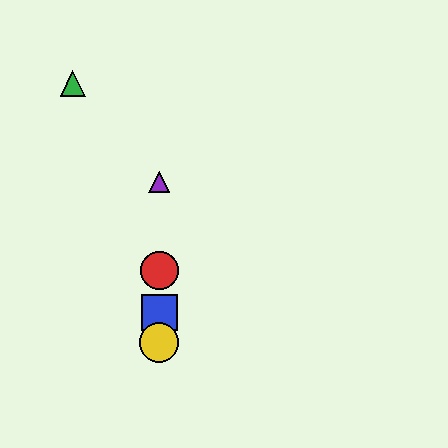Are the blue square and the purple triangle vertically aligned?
Yes, both are at x≈159.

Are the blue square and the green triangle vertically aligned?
No, the blue square is at x≈159 and the green triangle is at x≈73.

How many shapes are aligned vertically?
4 shapes (the red circle, the blue square, the yellow circle, the purple triangle) are aligned vertically.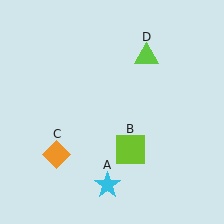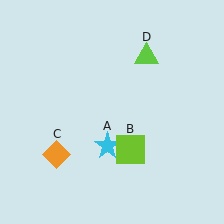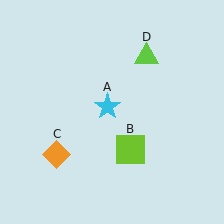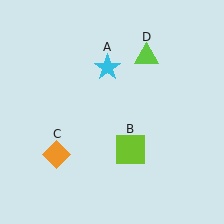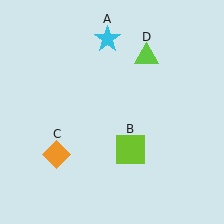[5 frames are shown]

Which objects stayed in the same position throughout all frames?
Lime square (object B) and orange diamond (object C) and lime triangle (object D) remained stationary.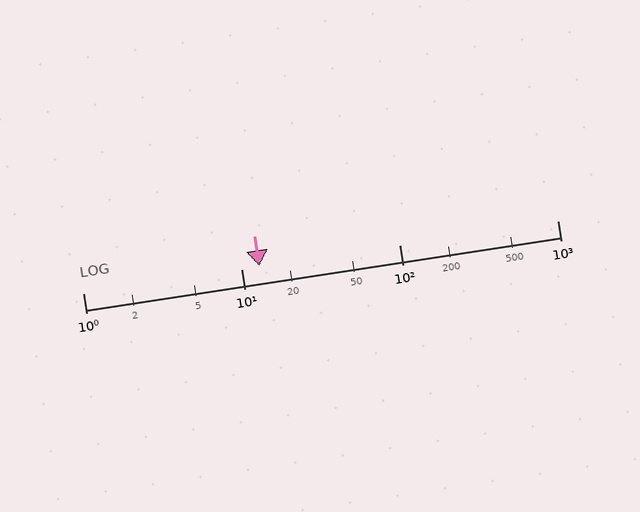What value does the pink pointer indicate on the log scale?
The pointer indicates approximately 13.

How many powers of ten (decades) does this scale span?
The scale spans 3 decades, from 1 to 1000.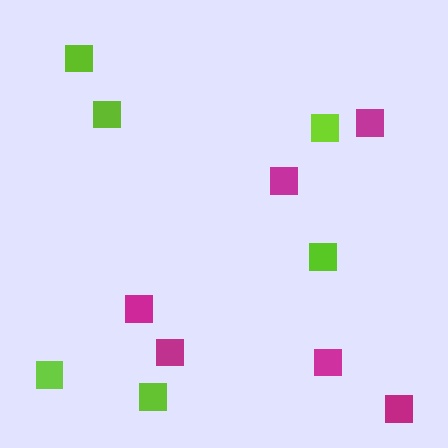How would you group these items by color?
There are 2 groups: one group of magenta squares (6) and one group of lime squares (6).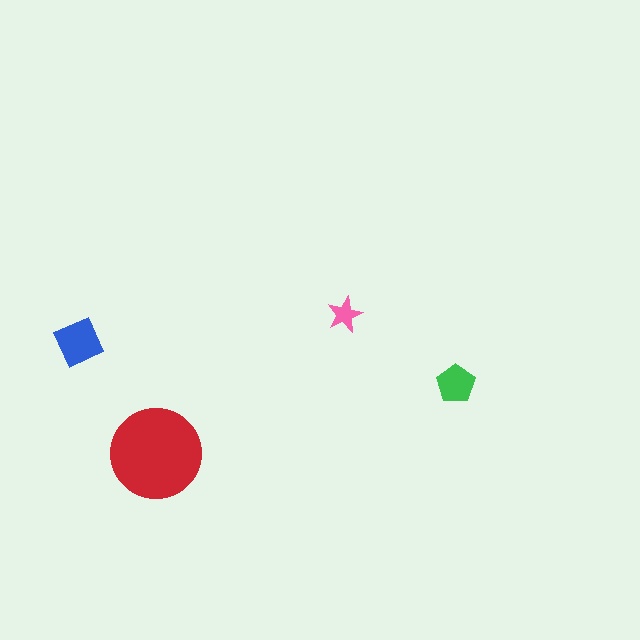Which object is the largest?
The red circle.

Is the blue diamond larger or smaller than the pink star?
Larger.